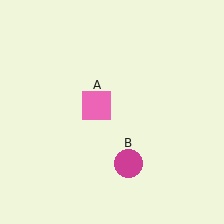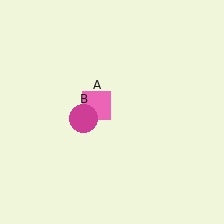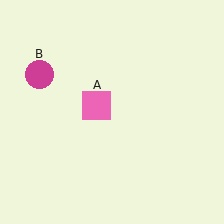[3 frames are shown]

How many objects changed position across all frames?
1 object changed position: magenta circle (object B).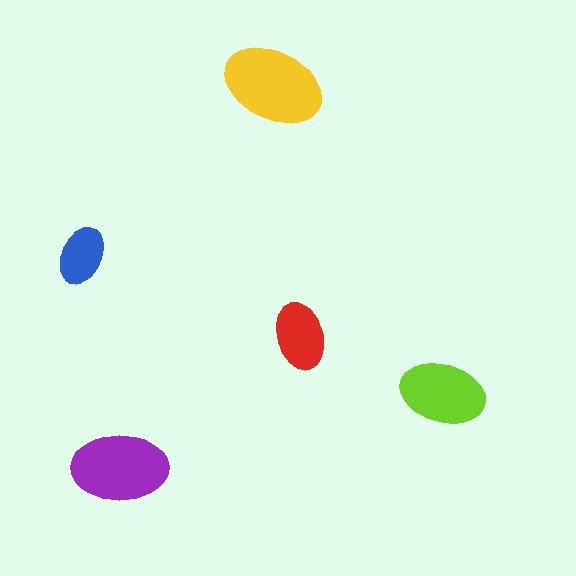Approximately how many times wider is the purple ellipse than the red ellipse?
About 1.5 times wider.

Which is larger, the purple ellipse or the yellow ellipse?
The yellow one.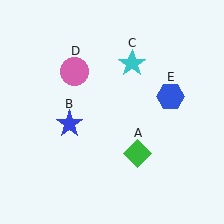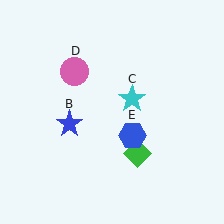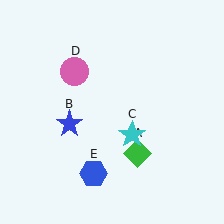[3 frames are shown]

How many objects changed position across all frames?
2 objects changed position: cyan star (object C), blue hexagon (object E).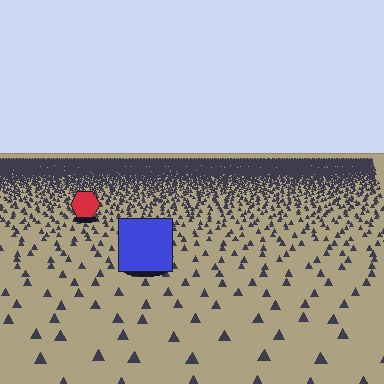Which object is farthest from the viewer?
The red hexagon is farthest from the viewer. It appears smaller and the ground texture around it is denser.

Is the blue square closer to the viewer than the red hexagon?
Yes. The blue square is closer — you can tell from the texture gradient: the ground texture is coarser near it.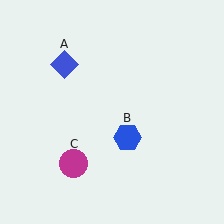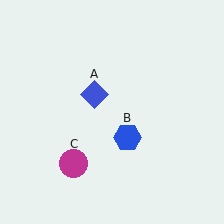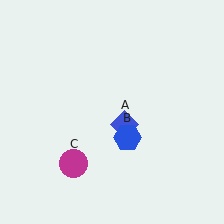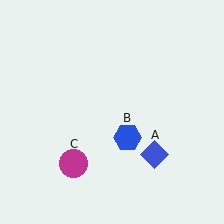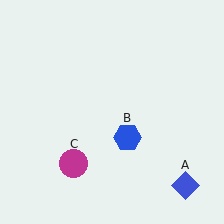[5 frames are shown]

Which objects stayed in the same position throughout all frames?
Blue hexagon (object B) and magenta circle (object C) remained stationary.